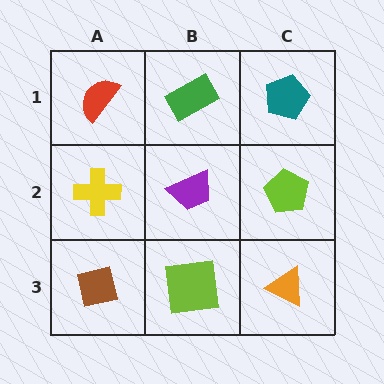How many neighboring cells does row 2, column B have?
4.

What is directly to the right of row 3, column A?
A lime square.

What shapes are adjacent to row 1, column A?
A yellow cross (row 2, column A), a green rectangle (row 1, column B).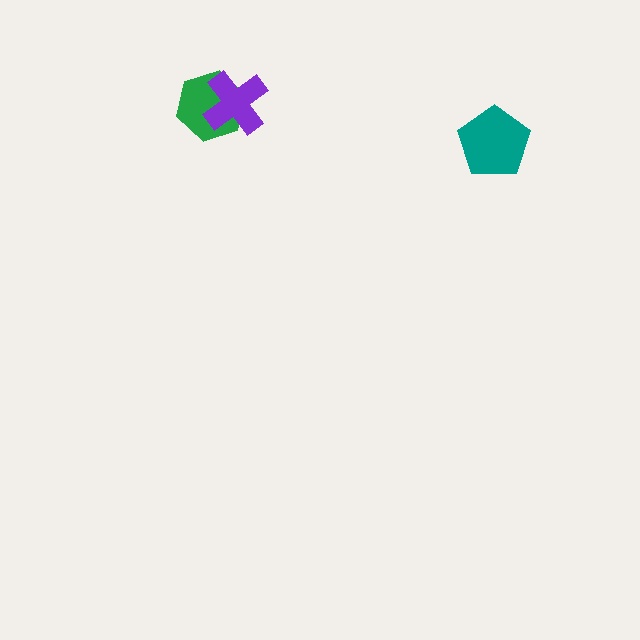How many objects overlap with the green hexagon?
1 object overlaps with the green hexagon.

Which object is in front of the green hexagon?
The purple cross is in front of the green hexagon.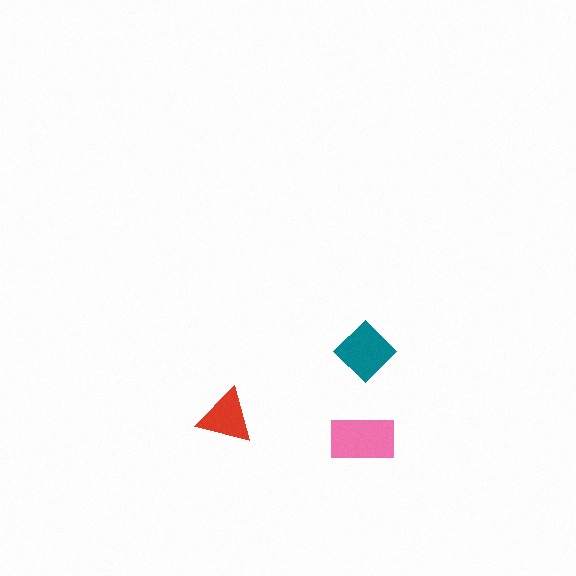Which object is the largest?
The pink rectangle.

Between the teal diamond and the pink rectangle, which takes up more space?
The pink rectangle.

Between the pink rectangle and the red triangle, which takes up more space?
The pink rectangle.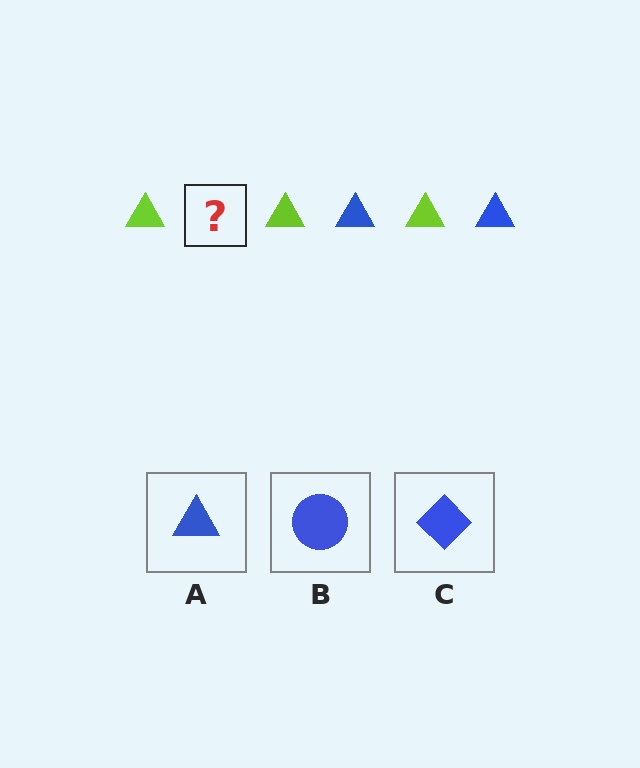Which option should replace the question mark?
Option A.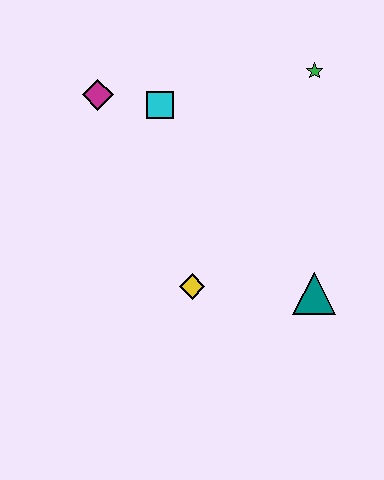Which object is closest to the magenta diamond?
The cyan square is closest to the magenta diamond.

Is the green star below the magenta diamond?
No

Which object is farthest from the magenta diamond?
The teal triangle is farthest from the magenta diamond.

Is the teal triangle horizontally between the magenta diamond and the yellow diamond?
No